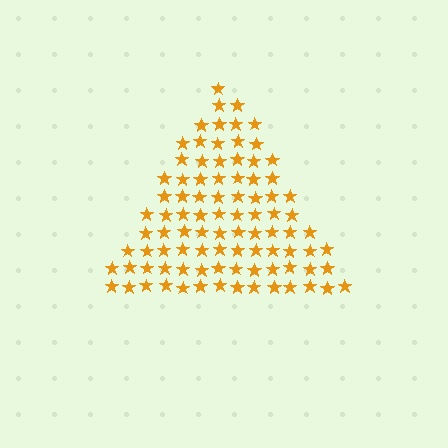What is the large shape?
The large shape is a triangle.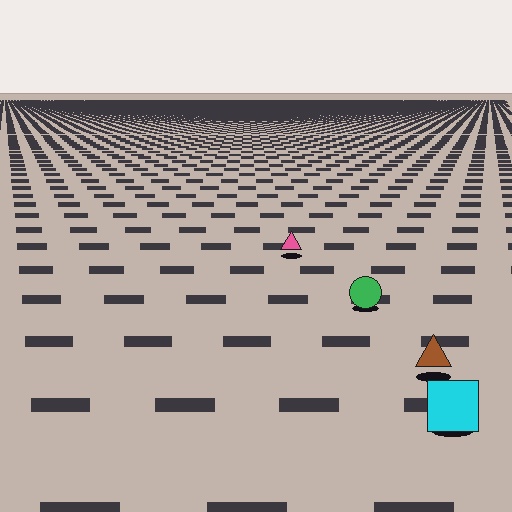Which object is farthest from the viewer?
The pink triangle is farthest from the viewer. It appears smaller and the ground texture around it is denser.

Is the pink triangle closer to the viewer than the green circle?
No. The green circle is closer — you can tell from the texture gradient: the ground texture is coarser near it.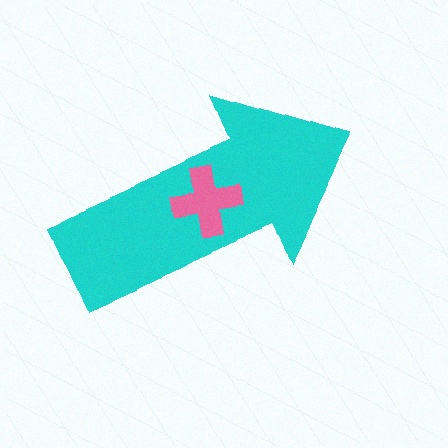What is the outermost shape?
The cyan arrow.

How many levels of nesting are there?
2.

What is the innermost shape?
The pink cross.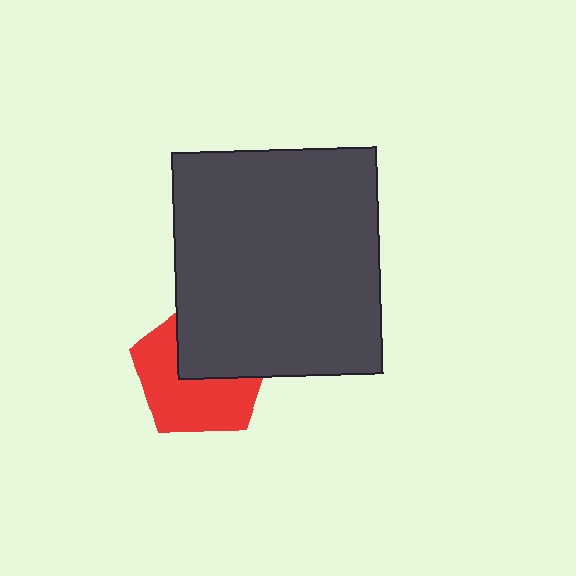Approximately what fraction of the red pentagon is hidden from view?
Roughly 43% of the red pentagon is hidden behind the dark gray rectangle.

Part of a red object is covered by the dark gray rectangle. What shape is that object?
It is a pentagon.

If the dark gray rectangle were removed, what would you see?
You would see the complete red pentagon.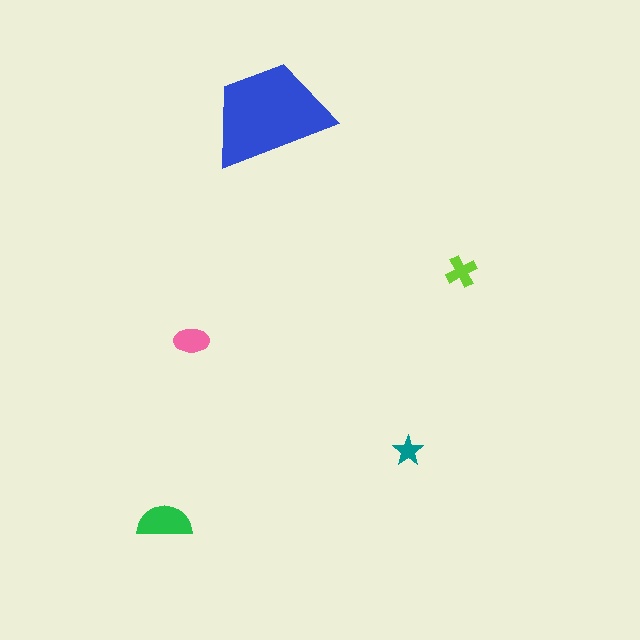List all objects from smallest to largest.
The teal star, the lime cross, the pink ellipse, the green semicircle, the blue trapezoid.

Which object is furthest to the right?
The lime cross is rightmost.